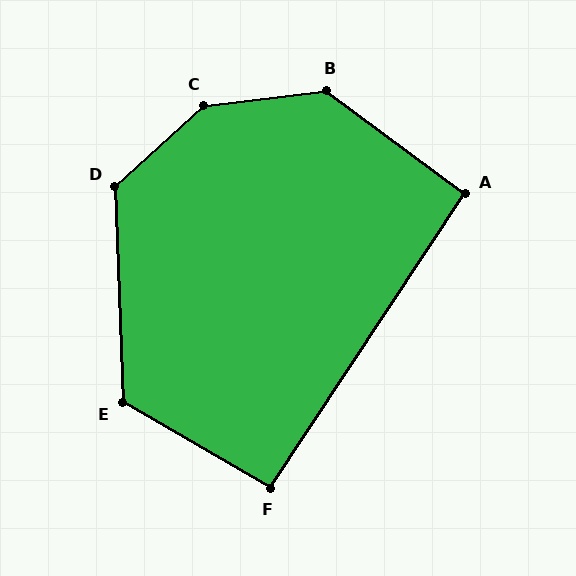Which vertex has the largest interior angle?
C, at approximately 145 degrees.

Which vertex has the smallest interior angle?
A, at approximately 93 degrees.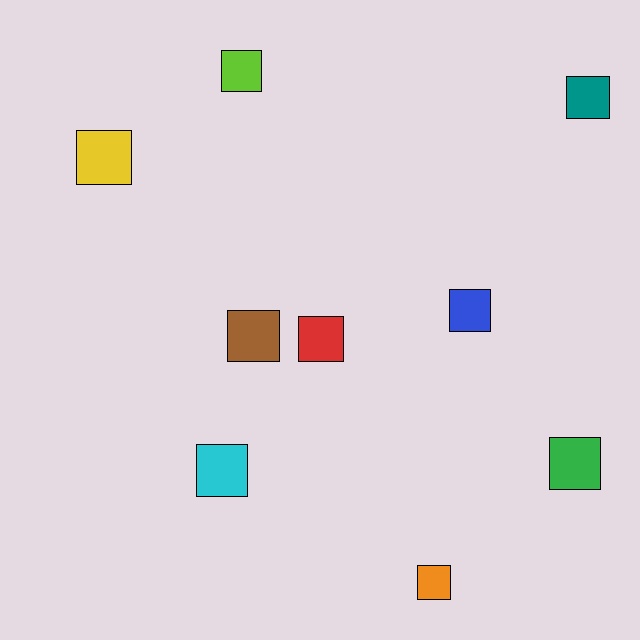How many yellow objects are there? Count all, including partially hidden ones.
There is 1 yellow object.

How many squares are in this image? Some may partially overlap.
There are 9 squares.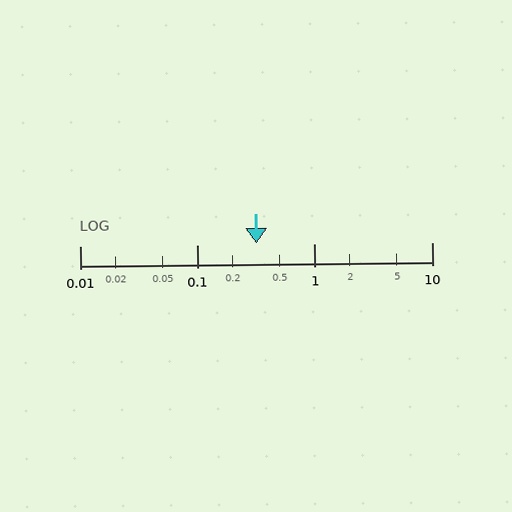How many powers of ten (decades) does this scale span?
The scale spans 3 decades, from 0.01 to 10.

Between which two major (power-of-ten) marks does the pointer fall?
The pointer is between 0.1 and 1.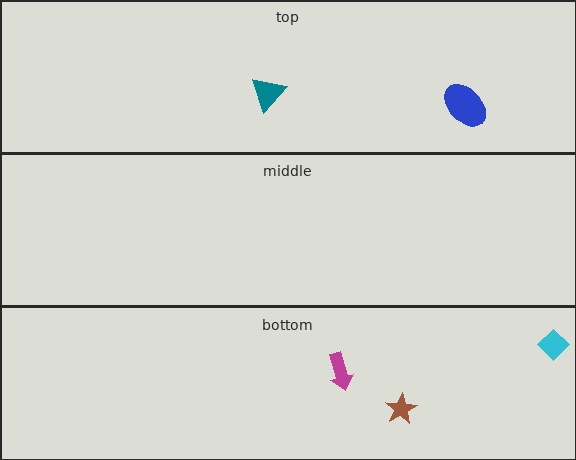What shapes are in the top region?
The blue ellipse, the teal triangle.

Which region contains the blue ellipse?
The top region.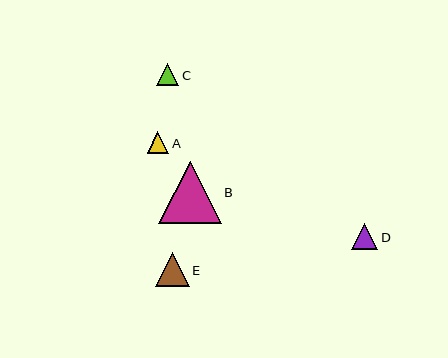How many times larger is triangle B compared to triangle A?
Triangle B is approximately 2.9 times the size of triangle A.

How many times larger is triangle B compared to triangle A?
Triangle B is approximately 2.9 times the size of triangle A.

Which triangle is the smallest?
Triangle A is the smallest with a size of approximately 22 pixels.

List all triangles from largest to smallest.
From largest to smallest: B, E, D, C, A.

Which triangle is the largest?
Triangle B is the largest with a size of approximately 62 pixels.